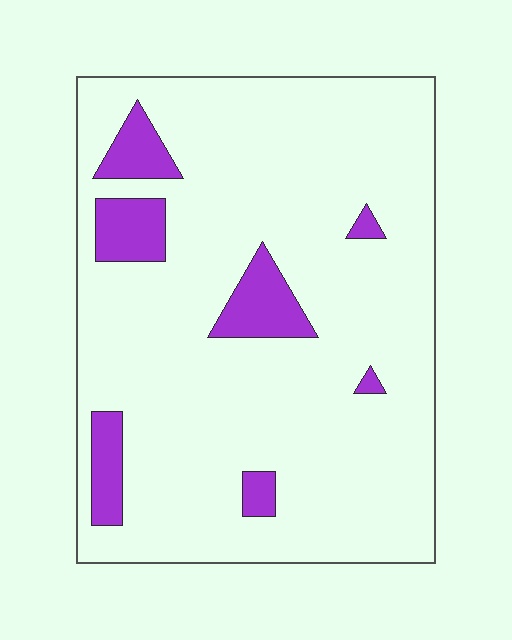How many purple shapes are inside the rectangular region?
7.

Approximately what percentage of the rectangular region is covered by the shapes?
Approximately 10%.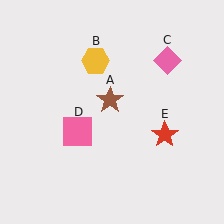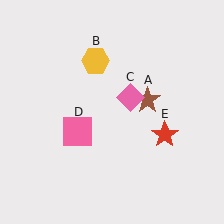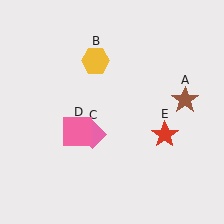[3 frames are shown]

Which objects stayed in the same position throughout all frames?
Yellow hexagon (object B) and pink square (object D) and red star (object E) remained stationary.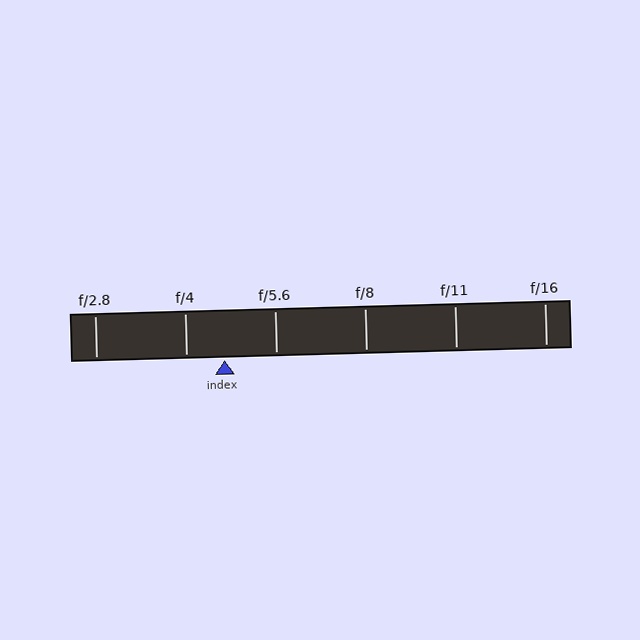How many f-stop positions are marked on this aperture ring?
There are 6 f-stop positions marked.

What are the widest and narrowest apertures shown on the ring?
The widest aperture shown is f/2.8 and the narrowest is f/16.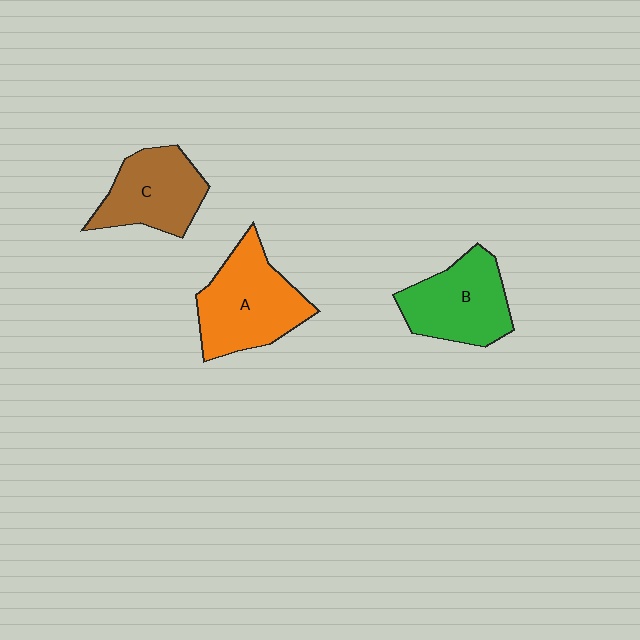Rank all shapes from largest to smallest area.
From largest to smallest: A (orange), B (green), C (brown).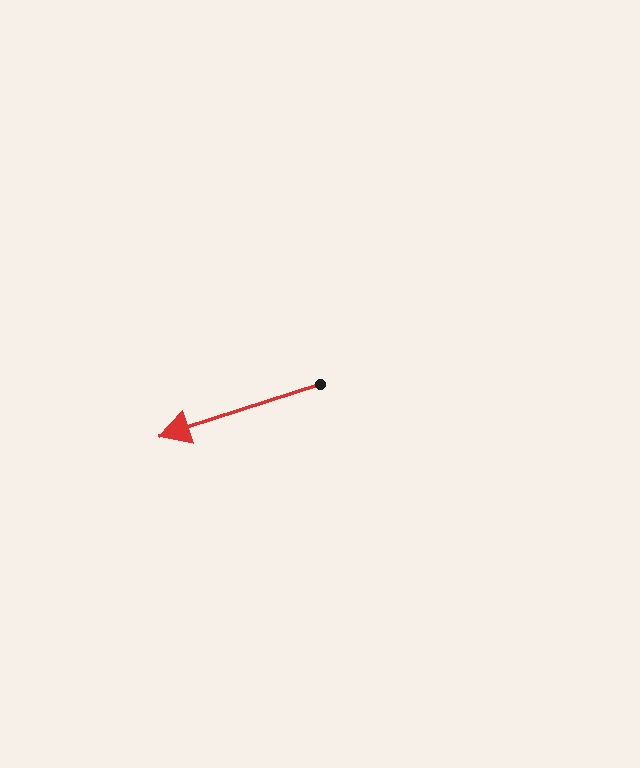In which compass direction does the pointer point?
West.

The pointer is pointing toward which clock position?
Roughly 8 o'clock.